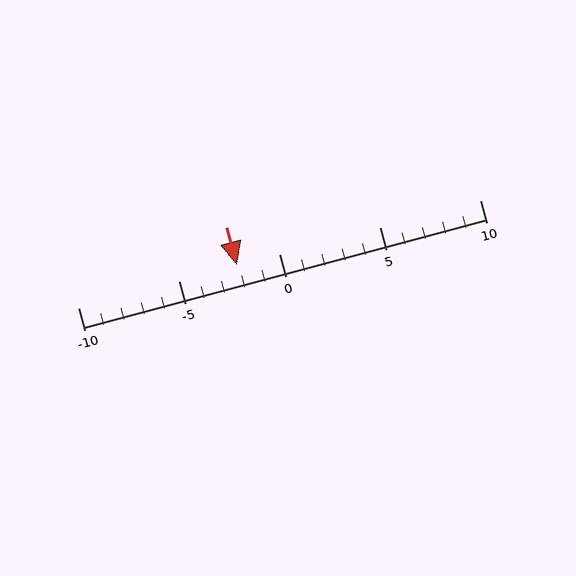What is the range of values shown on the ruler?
The ruler shows values from -10 to 10.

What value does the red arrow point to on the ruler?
The red arrow points to approximately -2.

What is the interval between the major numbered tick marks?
The major tick marks are spaced 5 units apart.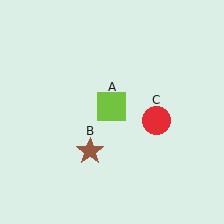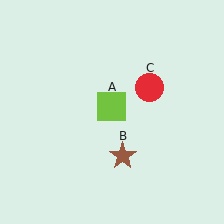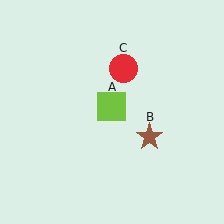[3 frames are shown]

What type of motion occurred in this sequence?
The brown star (object B), red circle (object C) rotated counterclockwise around the center of the scene.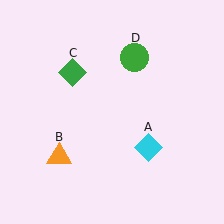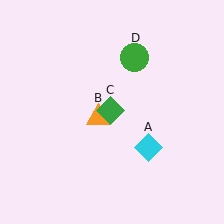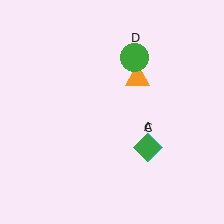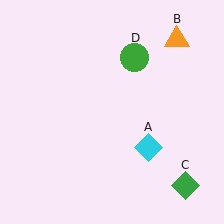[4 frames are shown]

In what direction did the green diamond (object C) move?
The green diamond (object C) moved down and to the right.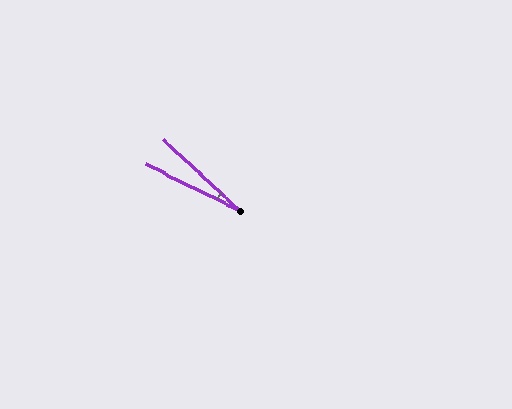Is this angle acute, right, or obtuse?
It is acute.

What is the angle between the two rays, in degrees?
Approximately 16 degrees.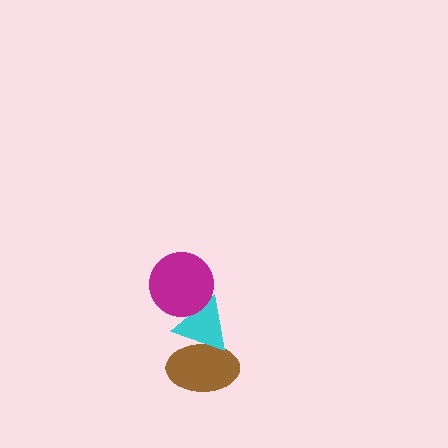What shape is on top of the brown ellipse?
The cyan triangle is on top of the brown ellipse.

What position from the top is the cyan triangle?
The cyan triangle is 2nd from the top.